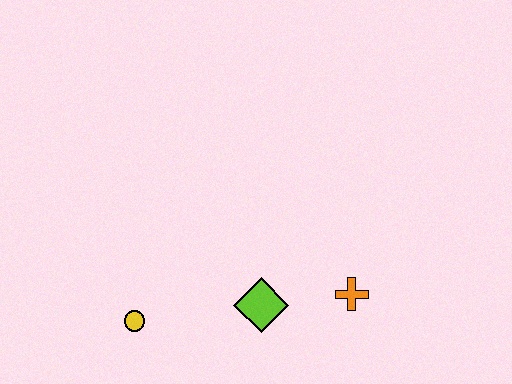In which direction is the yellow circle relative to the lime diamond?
The yellow circle is to the left of the lime diamond.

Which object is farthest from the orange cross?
The yellow circle is farthest from the orange cross.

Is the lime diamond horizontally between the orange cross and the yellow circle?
Yes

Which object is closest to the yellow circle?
The lime diamond is closest to the yellow circle.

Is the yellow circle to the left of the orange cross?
Yes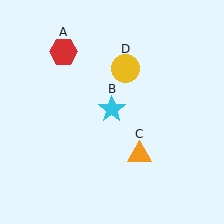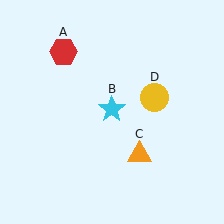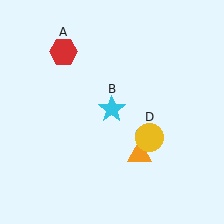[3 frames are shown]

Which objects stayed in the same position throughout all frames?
Red hexagon (object A) and cyan star (object B) and orange triangle (object C) remained stationary.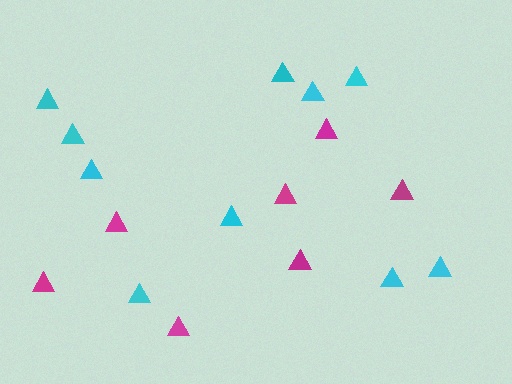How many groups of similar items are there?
There are 2 groups: one group of cyan triangles (10) and one group of magenta triangles (7).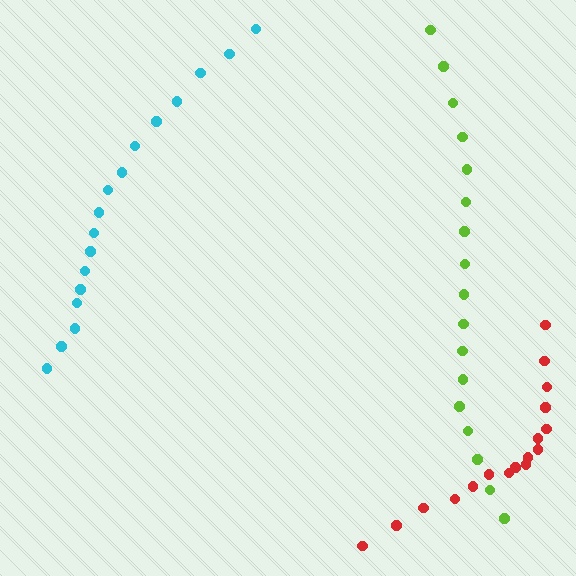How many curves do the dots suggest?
There are 3 distinct paths.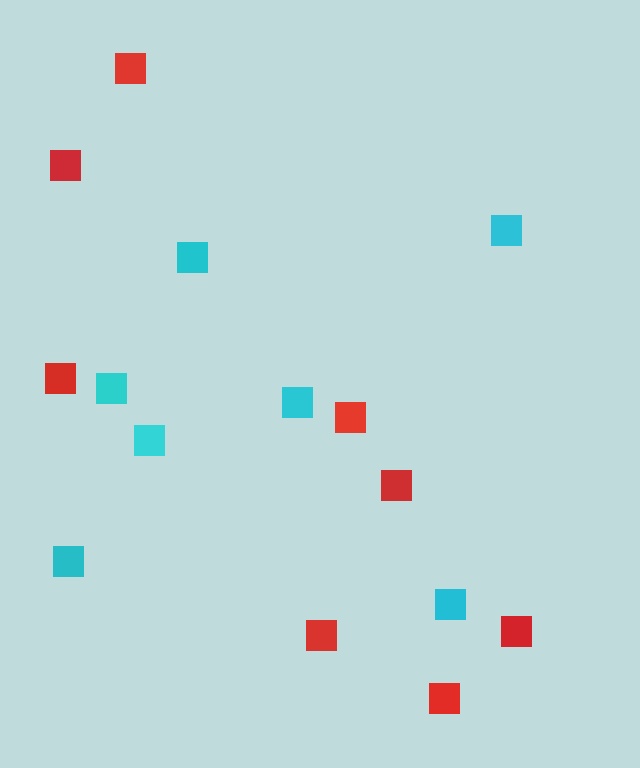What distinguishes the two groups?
There are 2 groups: one group of cyan squares (7) and one group of red squares (8).